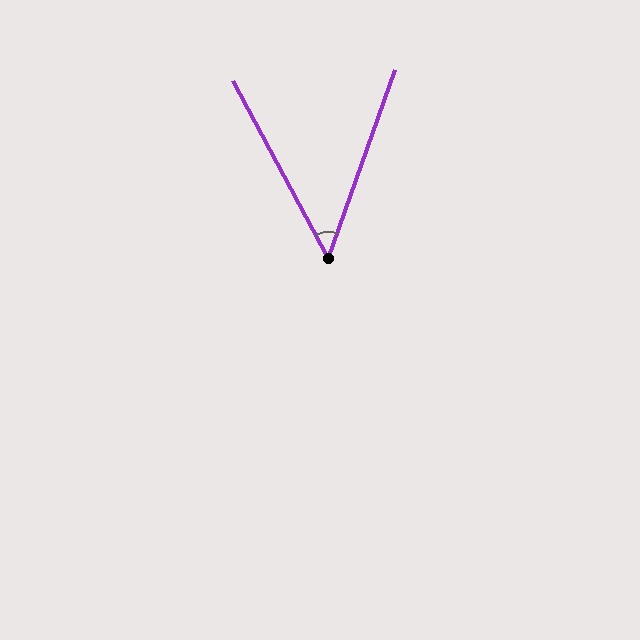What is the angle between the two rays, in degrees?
Approximately 48 degrees.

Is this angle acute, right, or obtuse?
It is acute.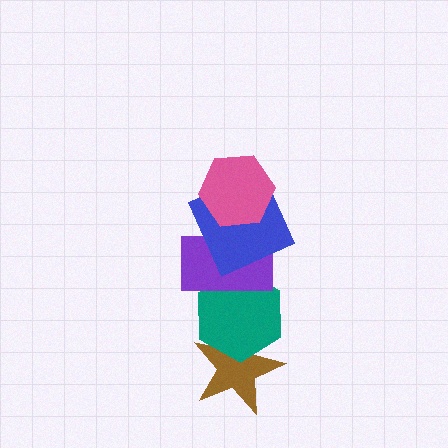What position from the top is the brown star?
The brown star is 5th from the top.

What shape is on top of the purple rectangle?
The blue square is on top of the purple rectangle.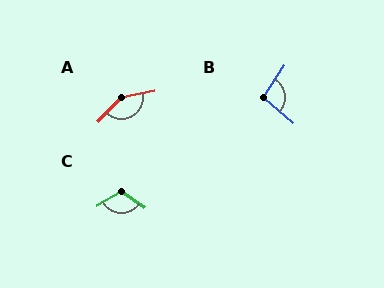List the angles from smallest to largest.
B (98°), C (115°), A (146°).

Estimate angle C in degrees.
Approximately 115 degrees.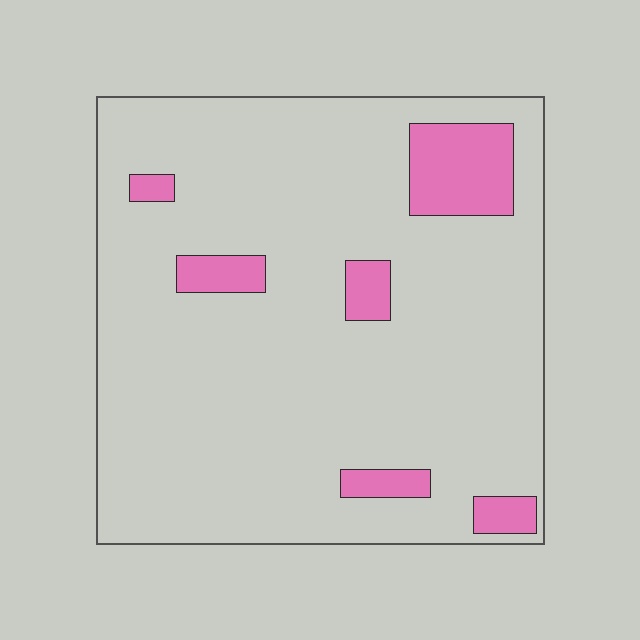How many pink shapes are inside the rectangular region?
6.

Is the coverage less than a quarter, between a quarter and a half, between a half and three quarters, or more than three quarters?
Less than a quarter.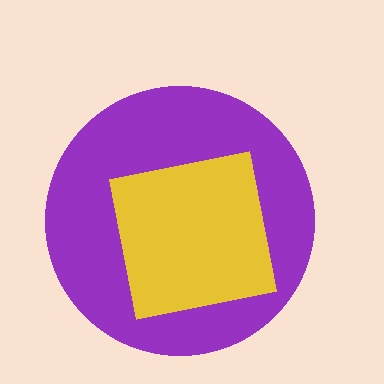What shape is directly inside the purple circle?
The yellow square.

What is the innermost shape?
The yellow square.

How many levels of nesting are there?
2.